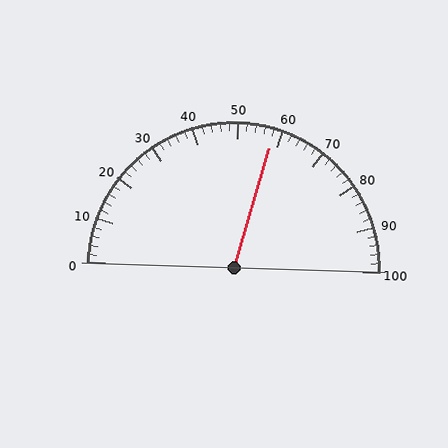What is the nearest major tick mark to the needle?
The nearest major tick mark is 60.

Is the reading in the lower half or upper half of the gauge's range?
The reading is in the upper half of the range (0 to 100).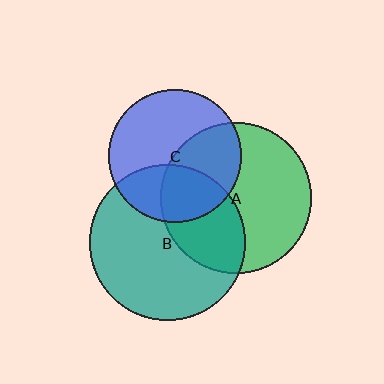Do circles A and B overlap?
Yes.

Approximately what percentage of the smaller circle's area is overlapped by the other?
Approximately 35%.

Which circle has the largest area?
Circle B (teal).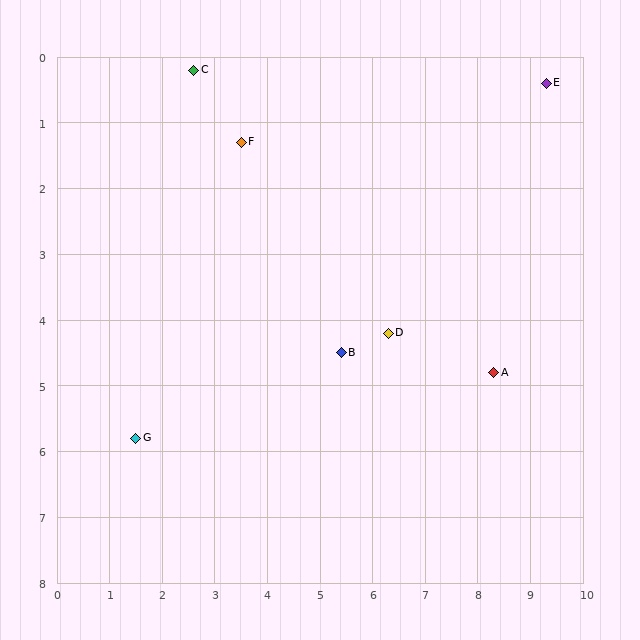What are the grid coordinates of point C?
Point C is at approximately (2.6, 0.2).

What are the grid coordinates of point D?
Point D is at approximately (6.3, 4.2).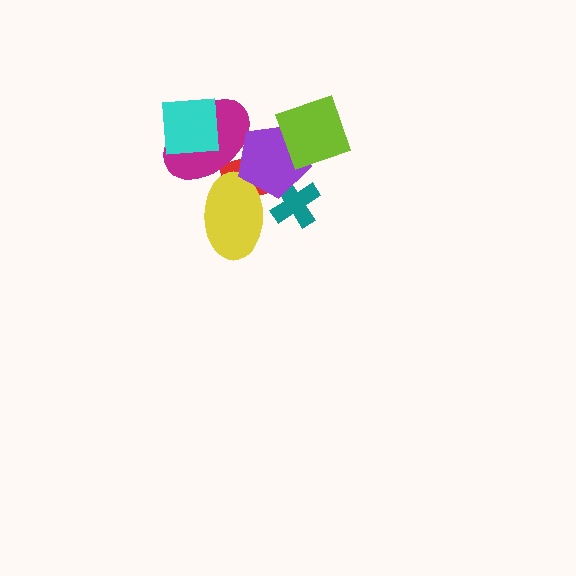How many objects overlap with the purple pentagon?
5 objects overlap with the purple pentagon.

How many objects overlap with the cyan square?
1 object overlaps with the cyan square.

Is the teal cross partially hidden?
Yes, it is partially covered by another shape.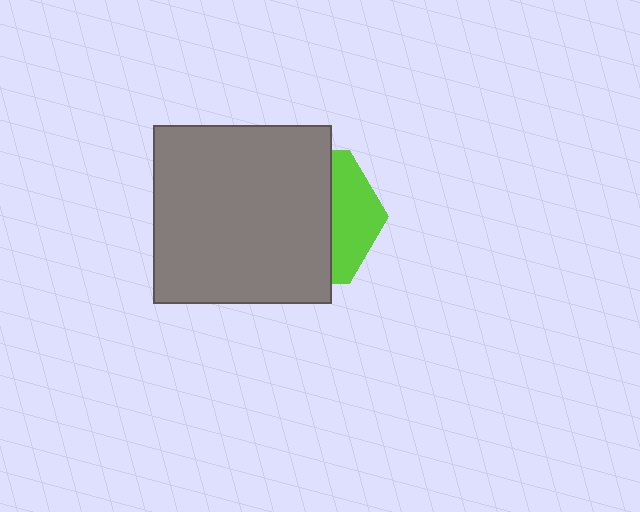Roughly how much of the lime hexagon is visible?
A small part of it is visible (roughly 33%).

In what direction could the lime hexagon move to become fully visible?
The lime hexagon could move right. That would shift it out from behind the gray square entirely.